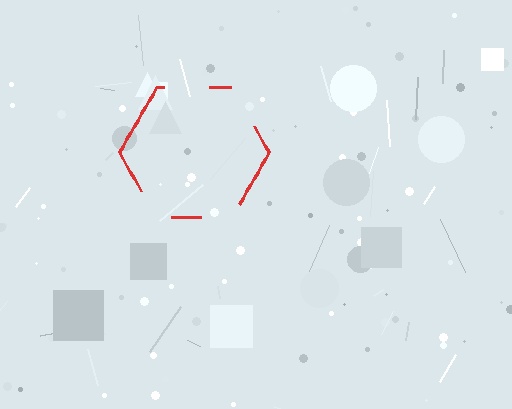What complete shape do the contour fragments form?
The contour fragments form a hexagon.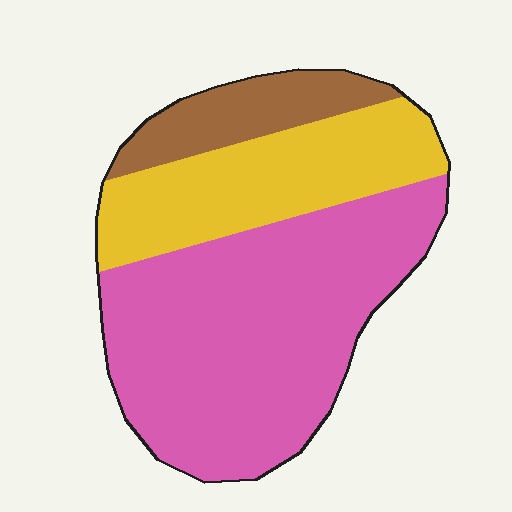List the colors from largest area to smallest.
From largest to smallest: pink, yellow, brown.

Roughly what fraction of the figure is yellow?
Yellow takes up about one quarter (1/4) of the figure.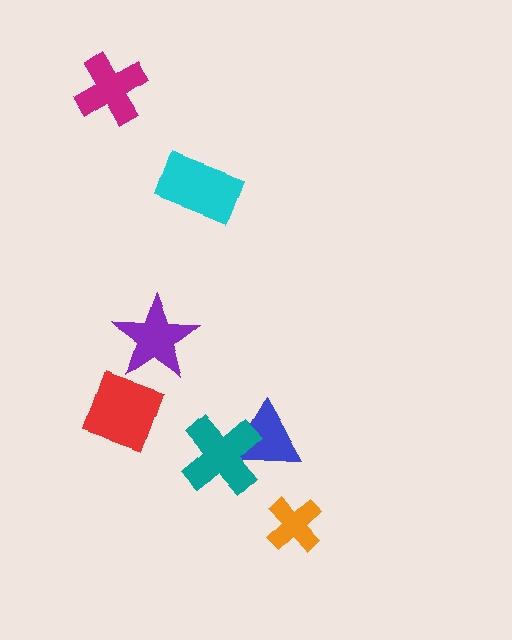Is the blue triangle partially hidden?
Yes, it is partially covered by another shape.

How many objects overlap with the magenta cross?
0 objects overlap with the magenta cross.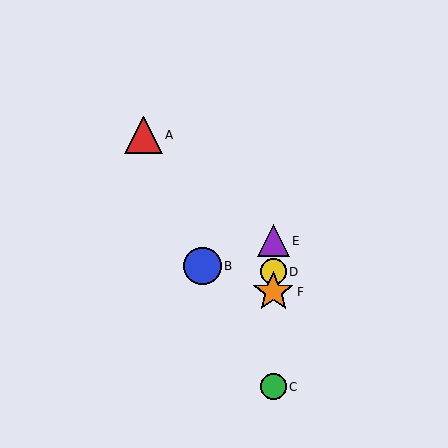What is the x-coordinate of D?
Object D is at x≈273.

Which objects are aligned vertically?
Objects C, D, E, F are aligned vertically.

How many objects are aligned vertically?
4 objects (C, D, E, F) are aligned vertically.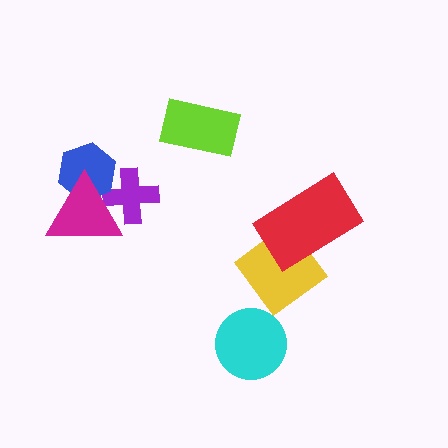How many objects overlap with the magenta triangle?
2 objects overlap with the magenta triangle.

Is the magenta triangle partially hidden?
No, no other shape covers it.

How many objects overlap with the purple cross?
2 objects overlap with the purple cross.